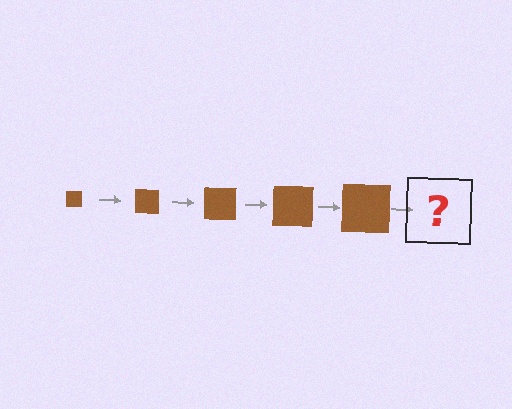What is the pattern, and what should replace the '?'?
The pattern is that the square gets progressively larger each step. The '?' should be a brown square, larger than the previous one.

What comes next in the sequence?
The next element should be a brown square, larger than the previous one.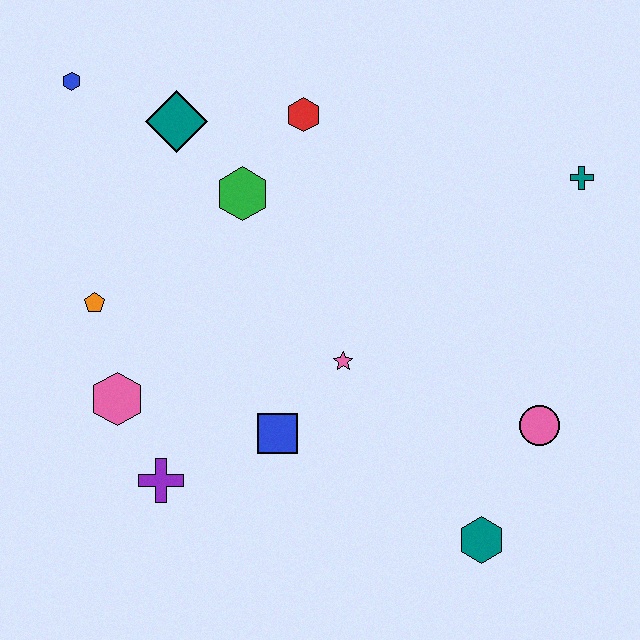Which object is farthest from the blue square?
The blue hexagon is farthest from the blue square.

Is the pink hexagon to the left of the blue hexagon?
No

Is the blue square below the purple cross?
No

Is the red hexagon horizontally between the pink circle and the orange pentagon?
Yes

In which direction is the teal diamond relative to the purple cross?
The teal diamond is above the purple cross.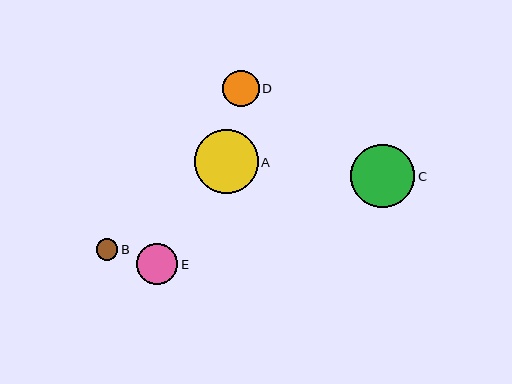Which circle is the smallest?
Circle B is the smallest with a size of approximately 22 pixels.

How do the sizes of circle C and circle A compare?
Circle C and circle A are approximately the same size.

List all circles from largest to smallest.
From largest to smallest: C, A, E, D, B.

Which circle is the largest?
Circle C is the largest with a size of approximately 64 pixels.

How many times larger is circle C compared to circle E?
Circle C is approximately 1.6 times the size of circle E.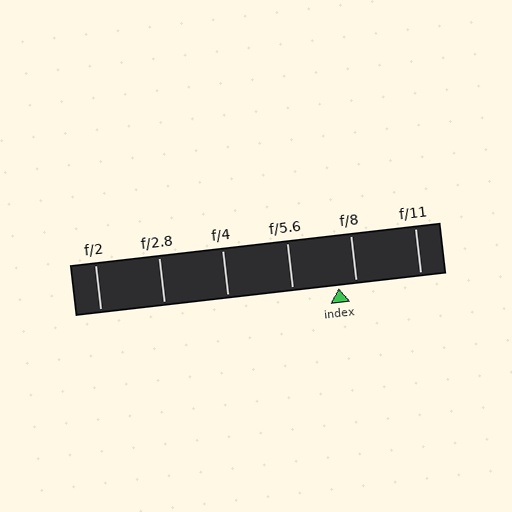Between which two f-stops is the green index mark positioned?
The index mark is between f/5.6 and f/8.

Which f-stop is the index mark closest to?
The index mark is closest to f/8.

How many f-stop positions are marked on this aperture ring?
There are 6 f-stop positions marked.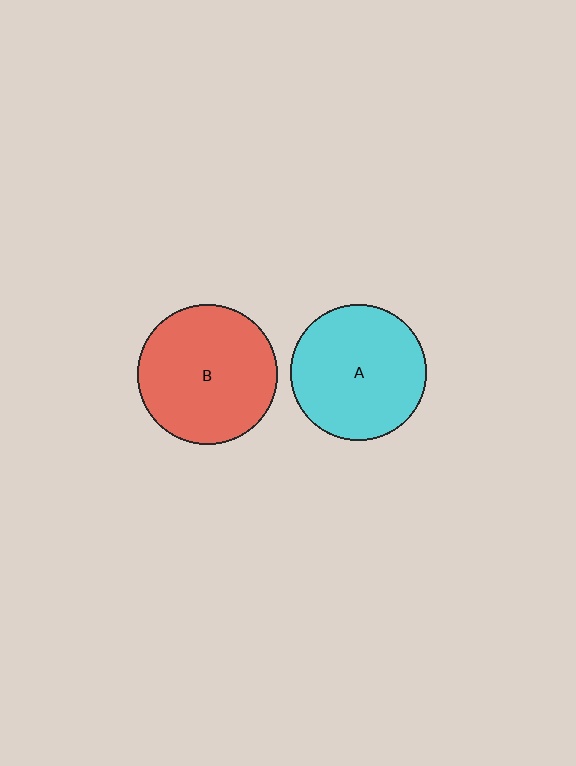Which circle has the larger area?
Circle B (red).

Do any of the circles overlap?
No, none of the circles overlap.